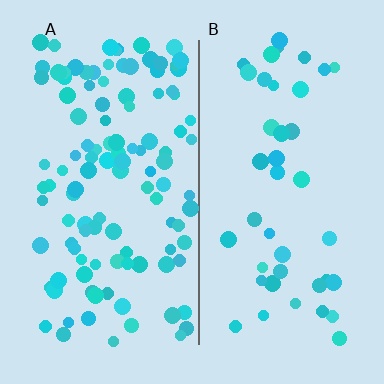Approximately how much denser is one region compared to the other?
Approximately 2.7× — region A over region B.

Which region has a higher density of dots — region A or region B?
A (the left).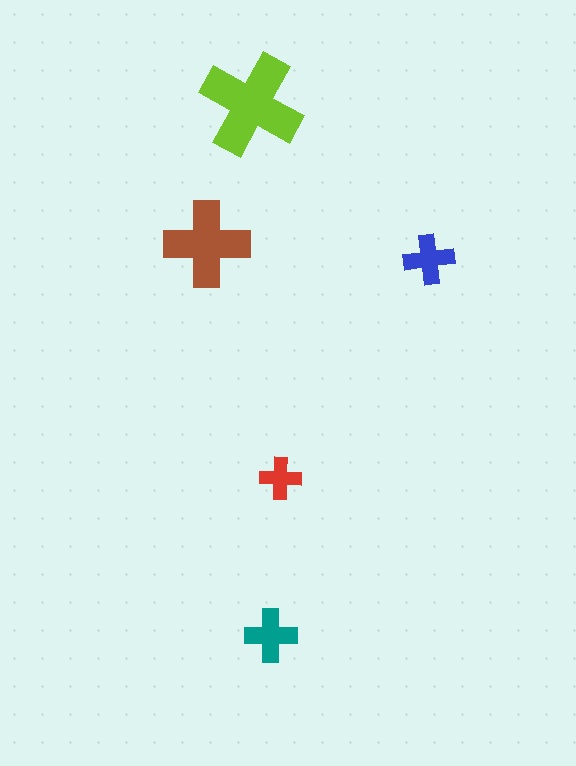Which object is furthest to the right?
The blue cross is rightmost.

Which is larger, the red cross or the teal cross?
The teal one.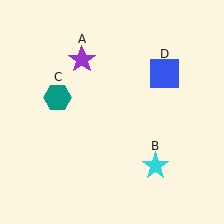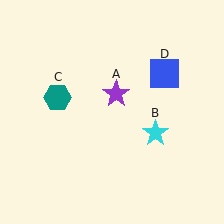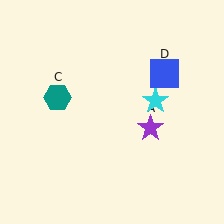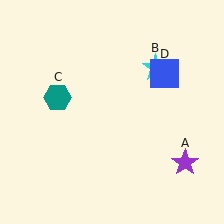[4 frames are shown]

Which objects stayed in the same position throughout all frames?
Teal hexagon (object C) and blue square (object D) remained stationary.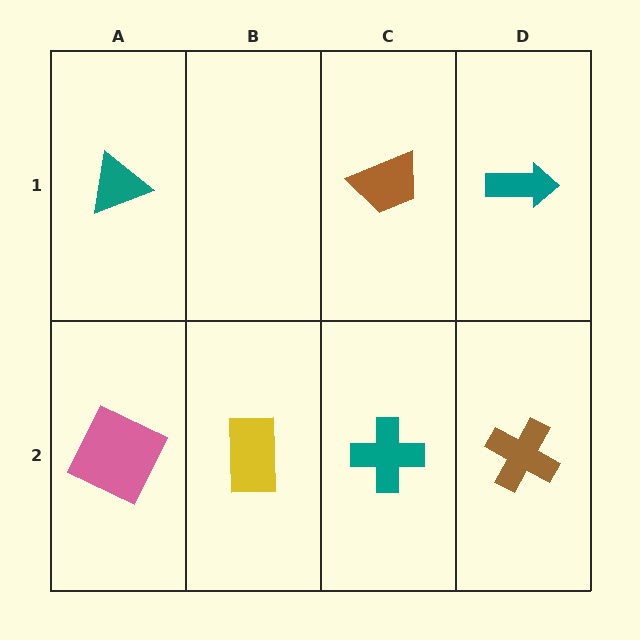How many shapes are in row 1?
3 shapes.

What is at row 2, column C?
A teal cross.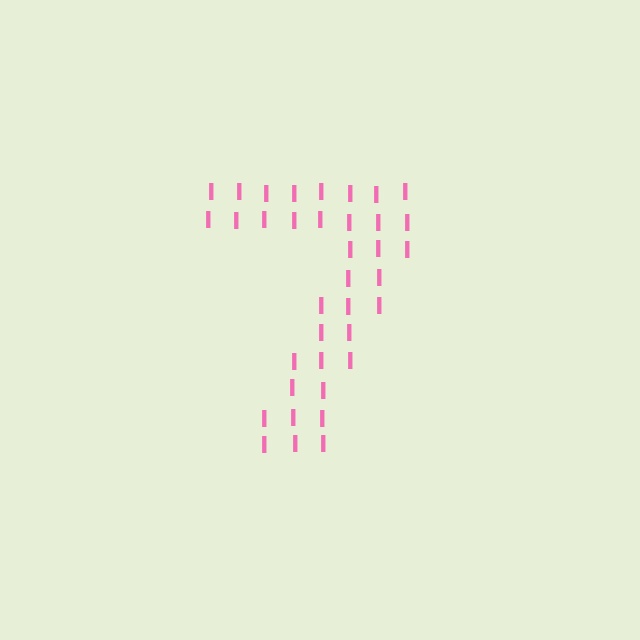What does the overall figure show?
The overall figure shows the digit 7.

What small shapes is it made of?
It is made of small letter I's.